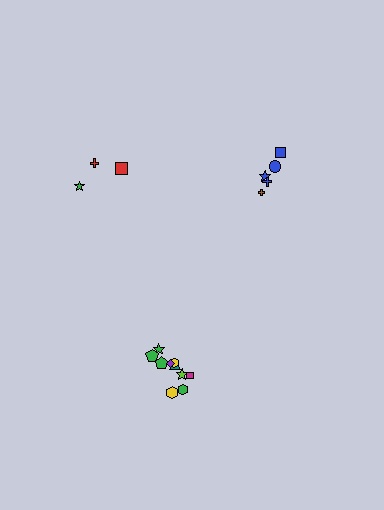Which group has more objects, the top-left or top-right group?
The top-right group.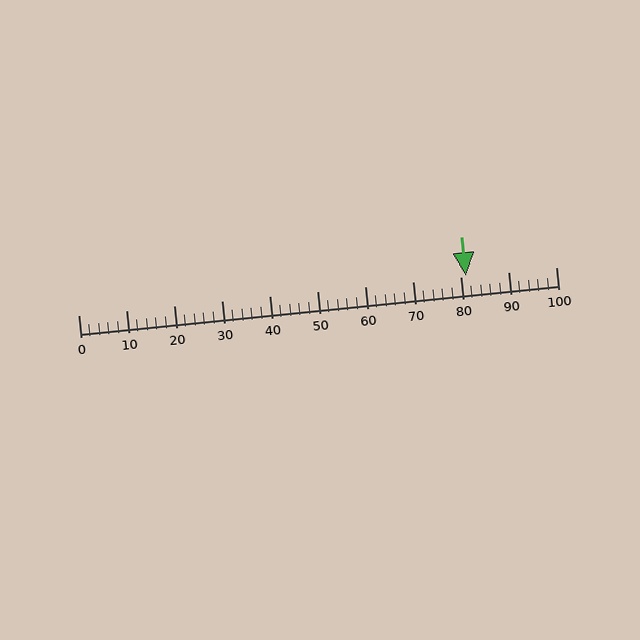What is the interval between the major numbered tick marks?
The major tick marks are spaced 10 units apart.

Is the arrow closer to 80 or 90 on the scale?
The arrow is closer to 80.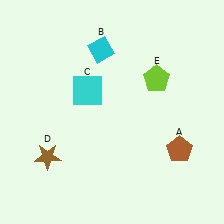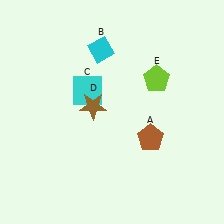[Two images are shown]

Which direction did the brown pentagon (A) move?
The brown pentagon (A) moved left.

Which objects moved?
The objects that moved are: the brown pentagon (A), the brown star (D).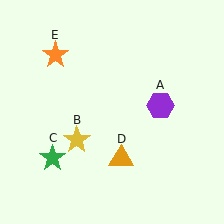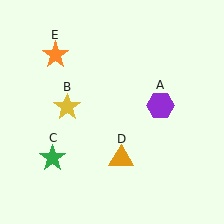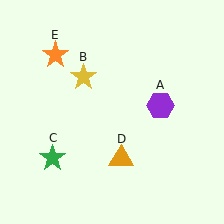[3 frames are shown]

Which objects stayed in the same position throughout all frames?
Purple hexagon (object A) and green star (object C) and orange triangle (object D) and orange star (object E) remained stationary.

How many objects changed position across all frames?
1 object changed position: yellow star (object B).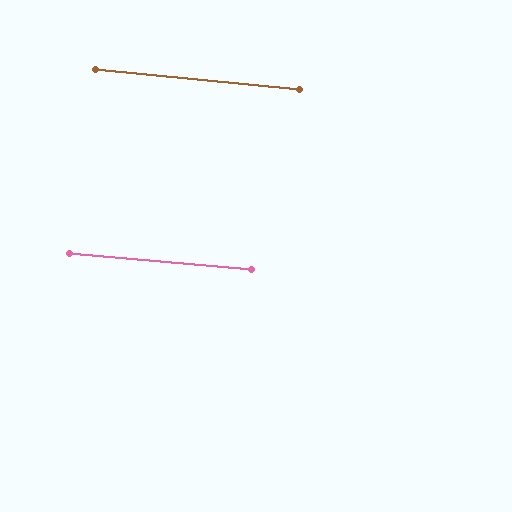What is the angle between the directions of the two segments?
Approximately 1 degree.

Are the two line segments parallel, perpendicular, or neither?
Parallel — their directions differ by only 0.7°.